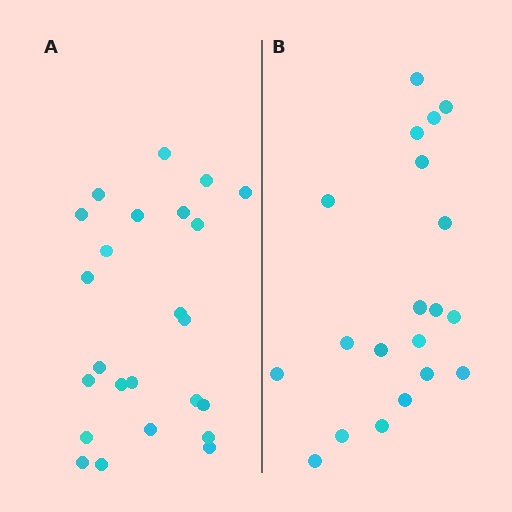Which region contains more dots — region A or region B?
Region A (the left region) has more dots.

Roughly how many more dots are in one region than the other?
Region A has about 4 more dots than region B.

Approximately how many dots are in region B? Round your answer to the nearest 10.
About 20 dots.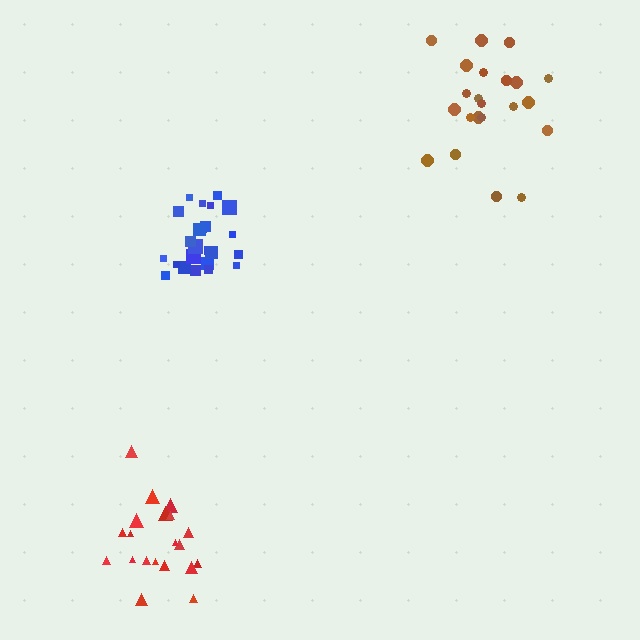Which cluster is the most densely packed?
Blue.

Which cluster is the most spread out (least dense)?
Brown.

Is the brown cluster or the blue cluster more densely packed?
Blue.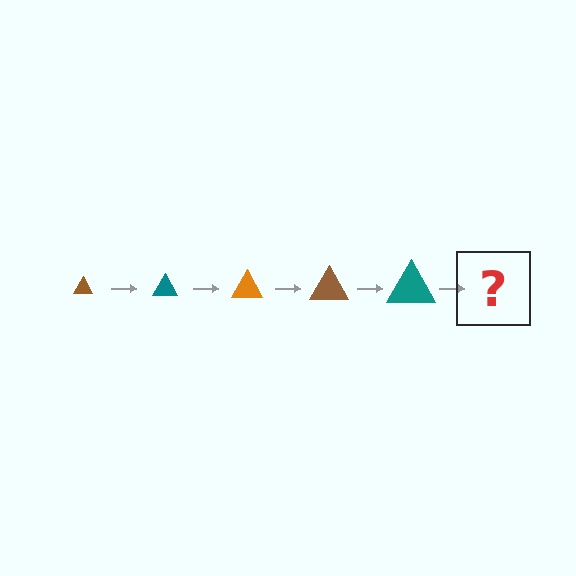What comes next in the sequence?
The next element should be an orange triangle, larger than the previous one.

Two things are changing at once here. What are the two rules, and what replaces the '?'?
The two rules are that the triangle grows larger each step and the color cycles through brown, teal, and orange. The '?' should be an orange triangle, larger than the previous one.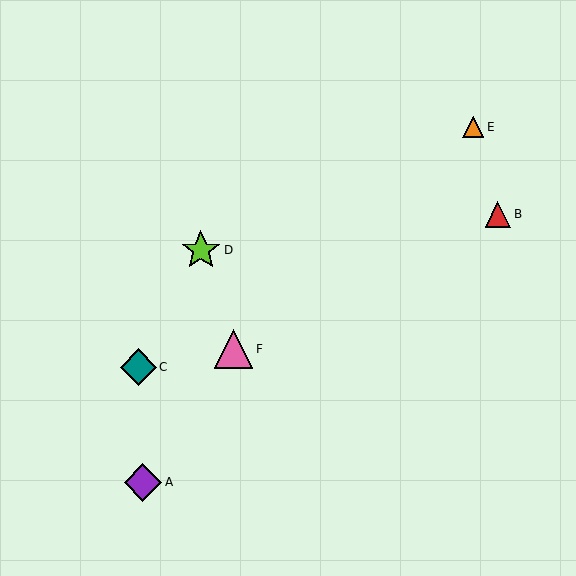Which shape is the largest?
The lime star (labeled D) is the largest.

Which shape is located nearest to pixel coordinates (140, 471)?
The purple diamond (labeled A) at (143, 482) is nearest to that location.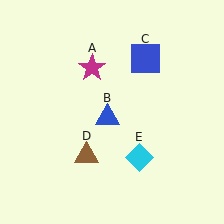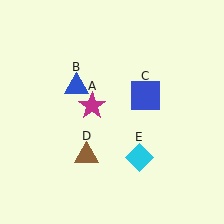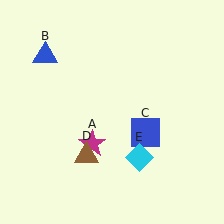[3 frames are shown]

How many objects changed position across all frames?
3 objects changed position: magenta star (object A), blue triangle (object B), blue square (object C).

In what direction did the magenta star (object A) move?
The magenta star (object A) moved down.